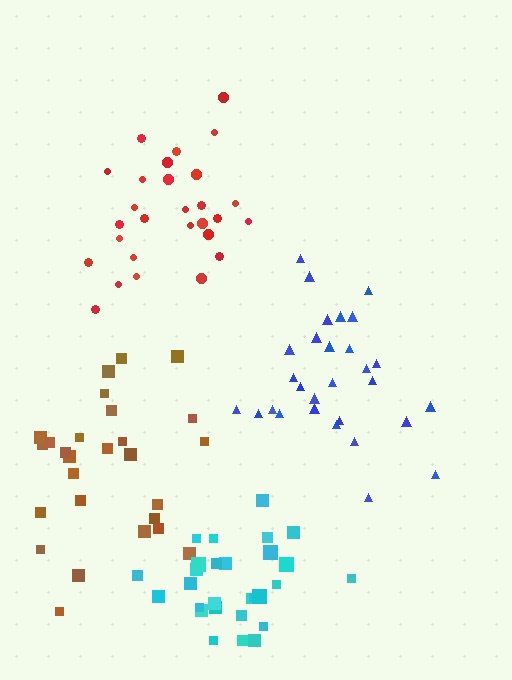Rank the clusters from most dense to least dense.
cyan, red, blue, brown.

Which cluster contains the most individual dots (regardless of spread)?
Blue (29).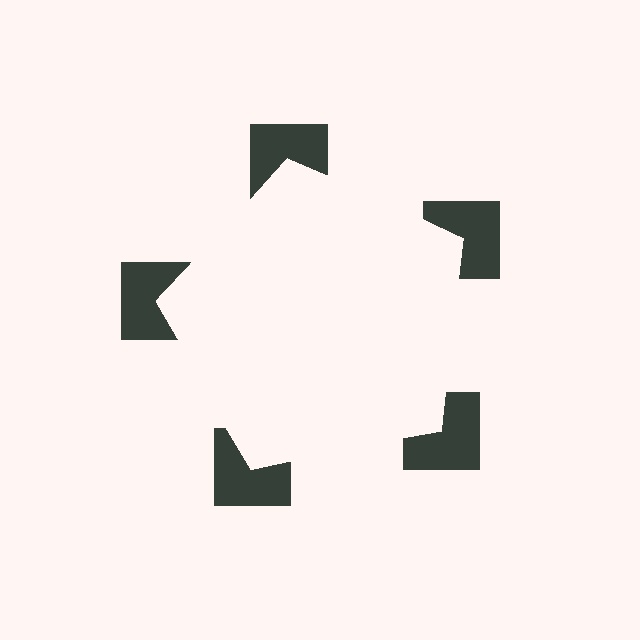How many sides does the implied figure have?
5 sides.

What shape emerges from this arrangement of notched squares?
An illusory pentagon — its edges are inferred from the aligned wedge cuts in the notched squares, not physically drawn.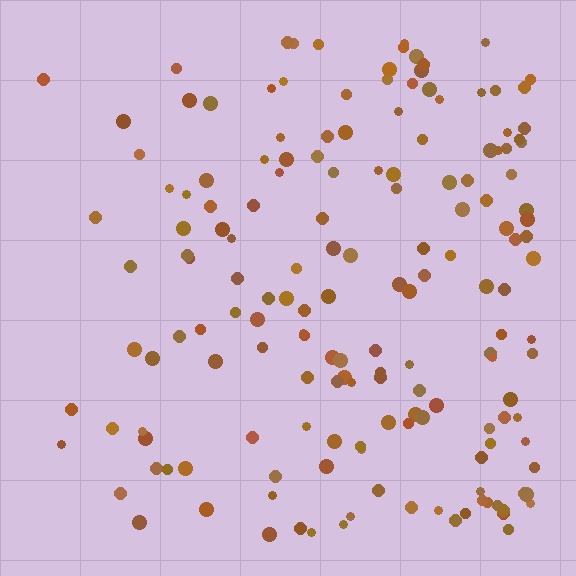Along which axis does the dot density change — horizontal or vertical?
Horizontal.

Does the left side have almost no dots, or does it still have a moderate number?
Still a moderate number, just noticeably fewer than the right.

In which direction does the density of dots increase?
From left to right, with the right side densest.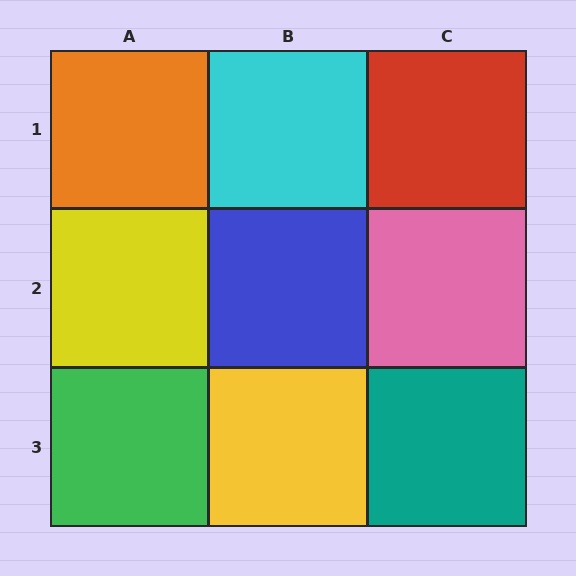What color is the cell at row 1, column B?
Cyan.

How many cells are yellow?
2 cells are yellow.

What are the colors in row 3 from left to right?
Green, yellow, teal.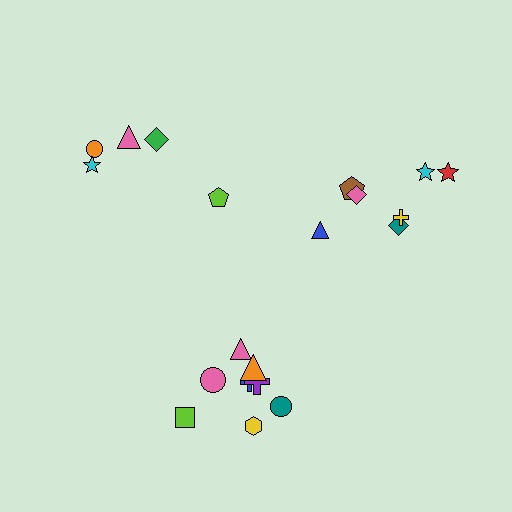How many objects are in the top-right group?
There are 7 objects.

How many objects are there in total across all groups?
There are 20 objects.